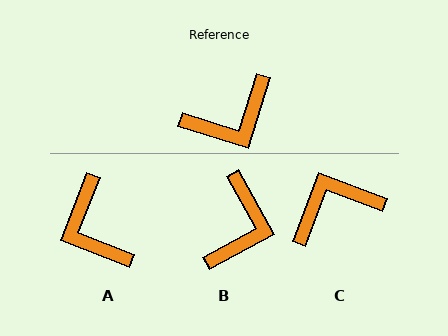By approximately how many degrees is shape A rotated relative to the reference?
Approximately 94 degrees clockwise.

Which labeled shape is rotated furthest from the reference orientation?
C, about 177 degrees away.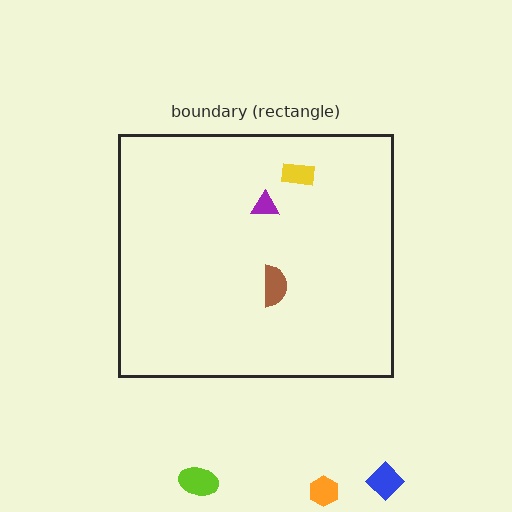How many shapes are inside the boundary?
3 inside, 3 outside.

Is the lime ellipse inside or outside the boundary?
Outside.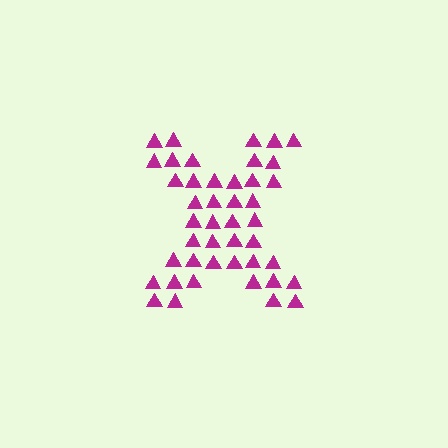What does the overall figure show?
The overall figure shows the letter X.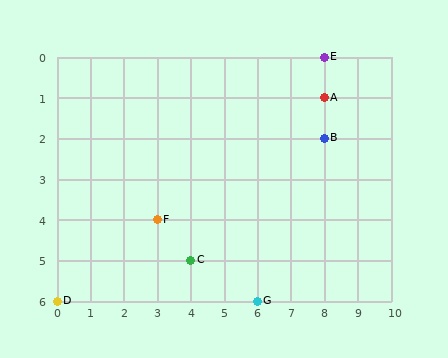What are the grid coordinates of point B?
Point B is at grid coordinates (8, 2).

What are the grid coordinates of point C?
Point C is at grid coordinates (4, 5).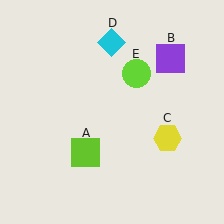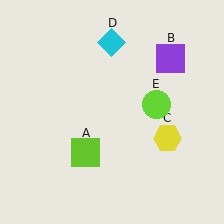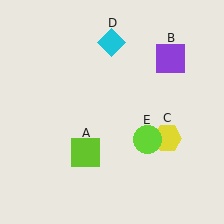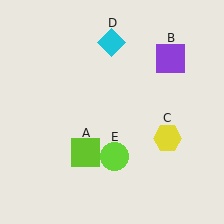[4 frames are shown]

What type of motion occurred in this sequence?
The lime circle (object E) rotated clockwise around the center of the scene.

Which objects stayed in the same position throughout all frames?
Lime square (object A) and purple square (object B) and yellow hexagon (object C) and cyan diamond (object D) remained stationary.